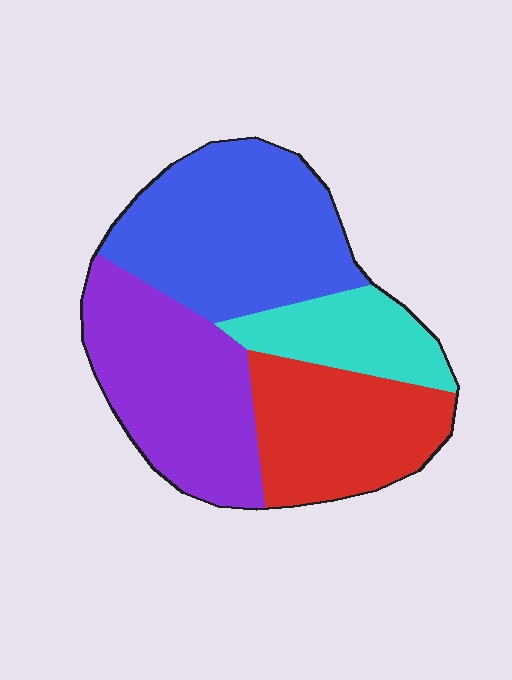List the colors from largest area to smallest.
From largest to smallest: blue, purple, red, cyan.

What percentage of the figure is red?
Red takes up less than a quarter of the figure.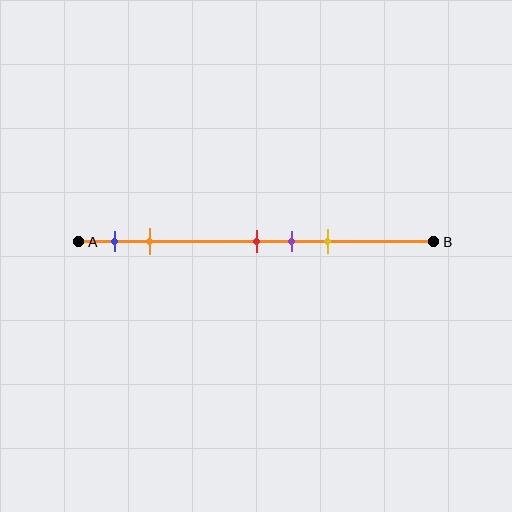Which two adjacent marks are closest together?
The red and purple marks are the closest adjacent pair.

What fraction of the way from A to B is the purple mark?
The purple mark is approximately 60% (0.6) of the way from A to B.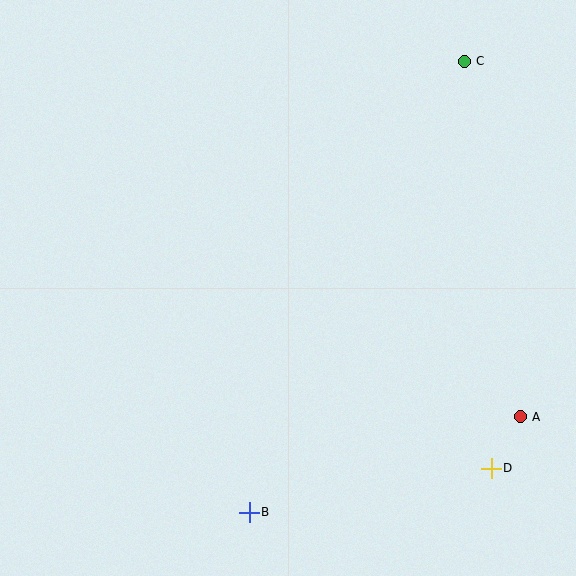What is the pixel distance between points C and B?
The distance between C and B is 500 pixels.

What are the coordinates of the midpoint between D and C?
The midpoint between D and C is at (478, 265).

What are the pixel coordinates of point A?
Point A is at (520, 417).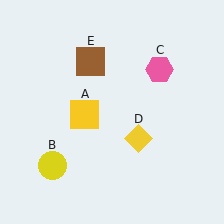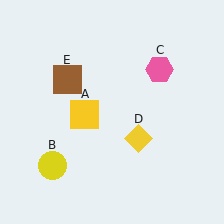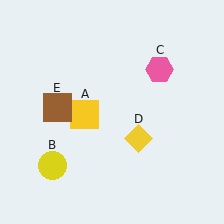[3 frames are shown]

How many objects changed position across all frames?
1 object changed position: brown square (object E).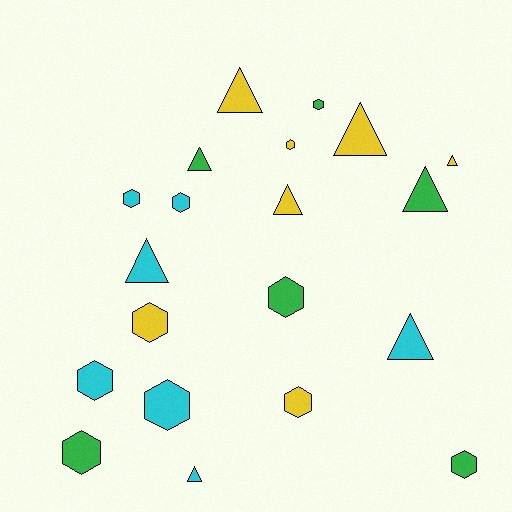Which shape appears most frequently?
Hexagon, with 11 objects.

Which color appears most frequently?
Yellow, with 7 objects.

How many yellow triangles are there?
There are 4 yellow triangles.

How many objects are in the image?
There are 20 objects.